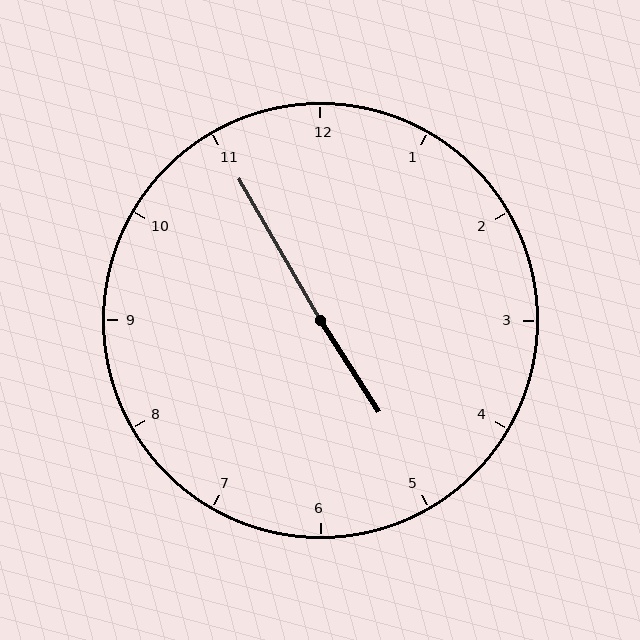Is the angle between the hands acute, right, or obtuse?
It is obtuse.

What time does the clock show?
4:55.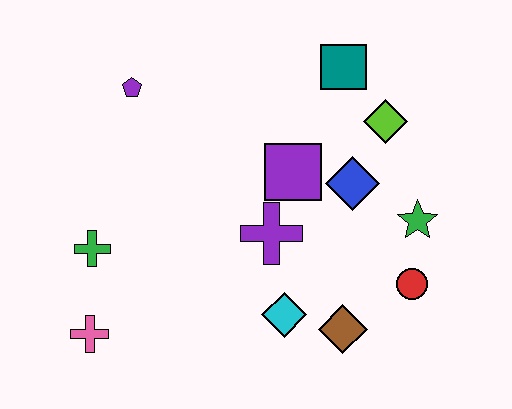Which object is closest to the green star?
The red circle is closest to the green star.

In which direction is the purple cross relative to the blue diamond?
The purple cross is to the left of the blue diamond.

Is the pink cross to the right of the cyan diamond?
No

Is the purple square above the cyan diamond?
Yes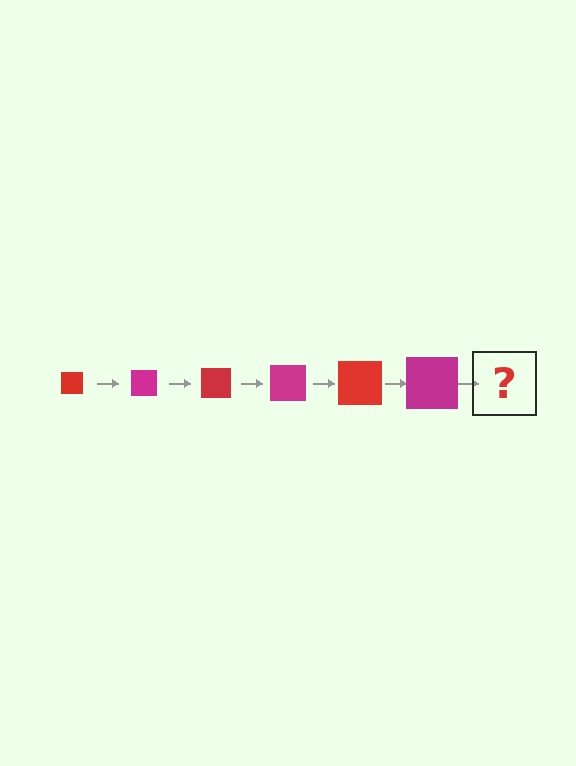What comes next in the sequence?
The next element should be a red square, larger than the previous one.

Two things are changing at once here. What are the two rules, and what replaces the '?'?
The two rules are that the square grows larger each step and the color cycles through red and magenta. The '?' should be a red square, larger than the previous one.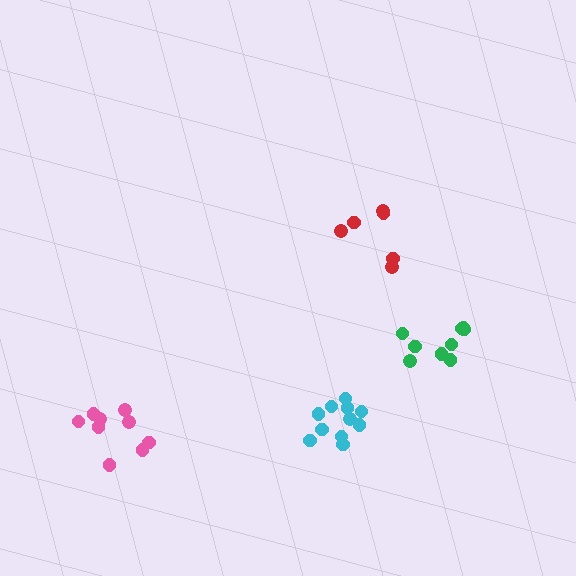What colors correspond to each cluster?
The clusters are colored: pink, cyan, red, green.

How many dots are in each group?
Group 1: 9 dots, Group 2: 11 dots, Group 3: 6 dots, Group 4: 9 dots (35 total).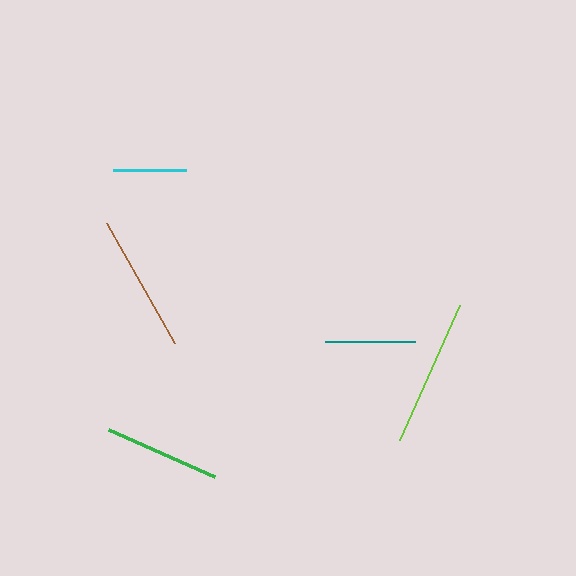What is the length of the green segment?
The green segment is approximately 116 pixels long.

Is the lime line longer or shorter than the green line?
The lime line is longer than the green line.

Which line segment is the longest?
The lime line is the longest at approximately 148 pixels.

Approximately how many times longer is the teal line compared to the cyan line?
The teal line is approximately 1.2 times the length of the cyan line.